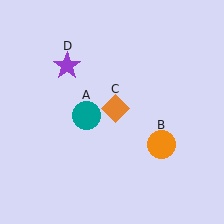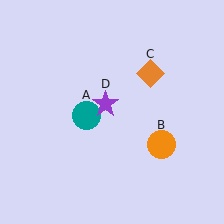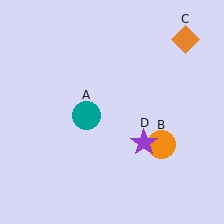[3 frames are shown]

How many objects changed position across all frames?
2 objects changed position: orange diamond (object C), purple star (object D).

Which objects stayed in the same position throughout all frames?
Teal circle (object A) and orange circle (object B) remained stationary.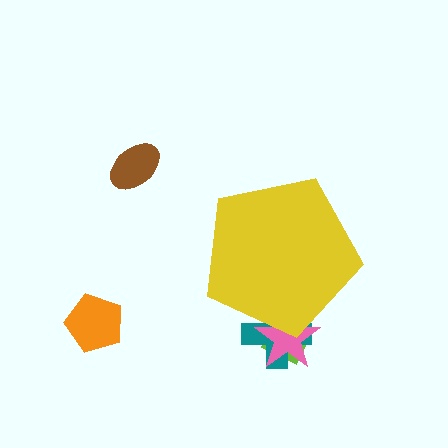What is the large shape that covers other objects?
A yellow pentagon.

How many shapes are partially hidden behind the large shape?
3 shapes are partially hidden.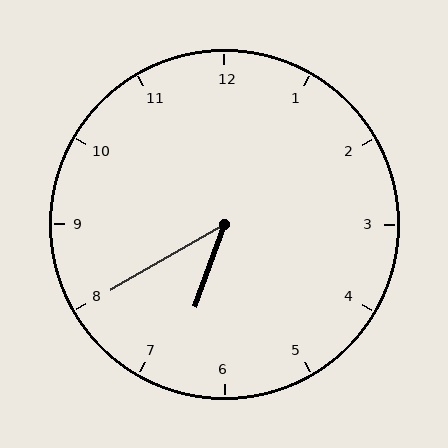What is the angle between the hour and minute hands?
Approximately 40 degrees.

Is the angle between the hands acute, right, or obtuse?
It is acute.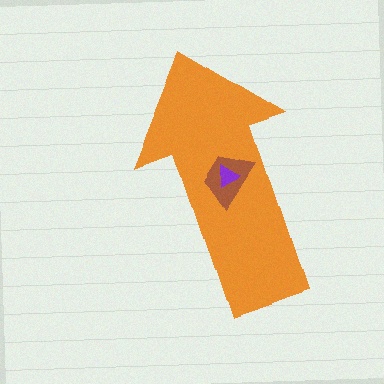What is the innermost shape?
The purple triangle.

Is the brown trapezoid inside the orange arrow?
Yes.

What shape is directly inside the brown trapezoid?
The purple triangle.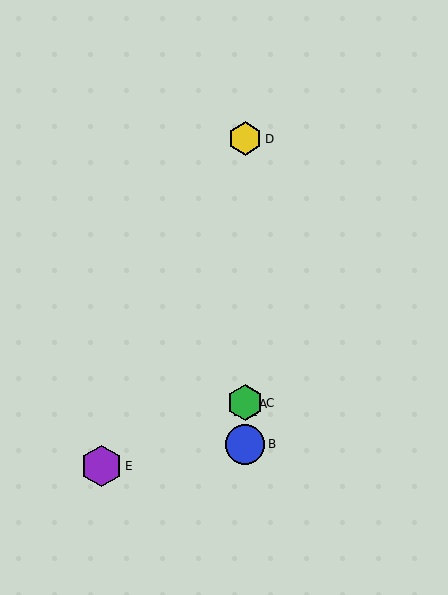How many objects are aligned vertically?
4 objects (A, B, C, D) are aligned vertically.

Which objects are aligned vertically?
Objects A, B, C, D are aligned vertically.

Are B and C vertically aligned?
Yes, both are at x≈245.